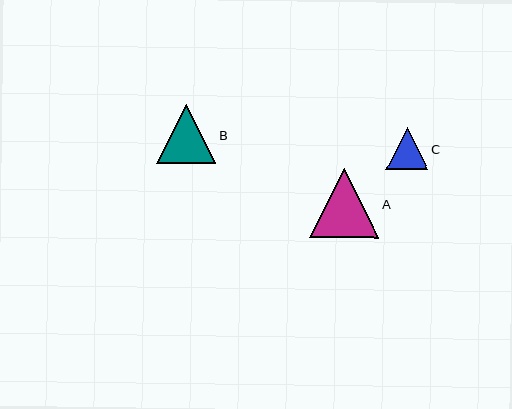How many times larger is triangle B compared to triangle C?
Triangle B is approximately 1.4 times the size of triangle C.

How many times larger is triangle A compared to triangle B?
Triangle A is approximately 1.2 times the size of triangle B.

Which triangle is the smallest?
Triangle C is the smallest with a size of approximately 42 pixels.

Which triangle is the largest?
Triangle A is the largest with a size of approximately 69 pixels.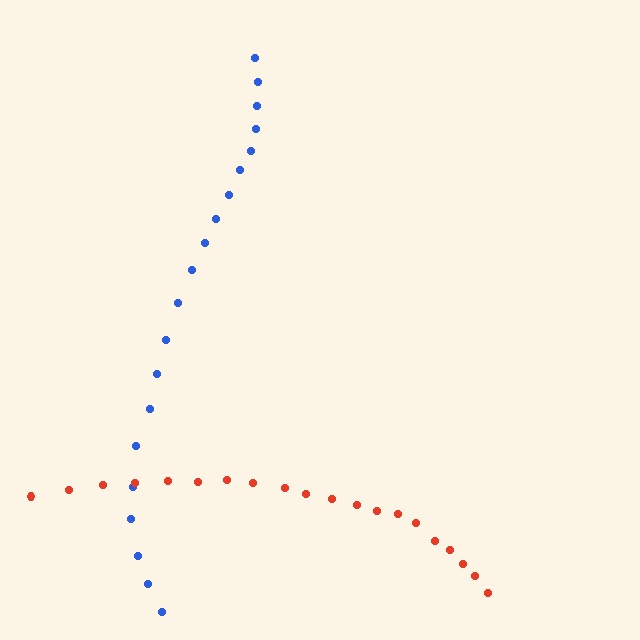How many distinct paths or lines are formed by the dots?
There are 2 distinct paths.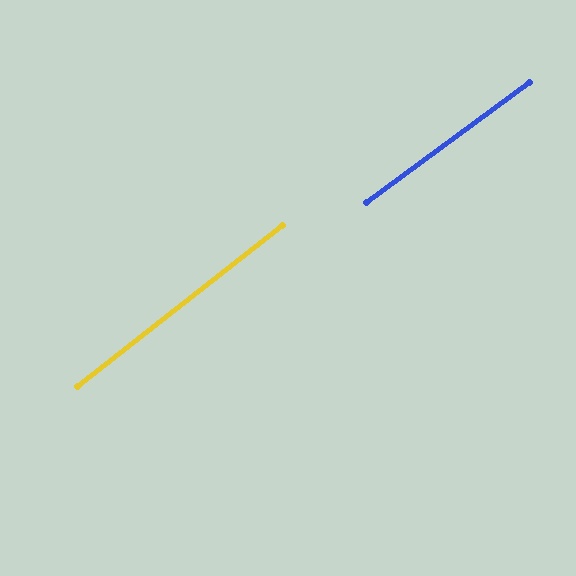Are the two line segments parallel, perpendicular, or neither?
Parallel — their directions differ by only 1.9°.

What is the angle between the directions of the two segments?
Approximately 2 degrees.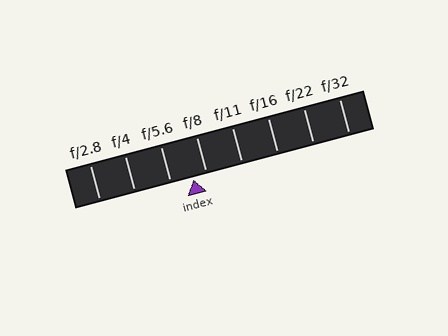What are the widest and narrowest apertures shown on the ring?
The widest aperture shown is f/2.8 and the narrowest is f/32.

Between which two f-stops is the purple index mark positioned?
The index mark is between f/5.6 and f/8.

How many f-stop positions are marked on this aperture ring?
There are 8 f-stop positions marked.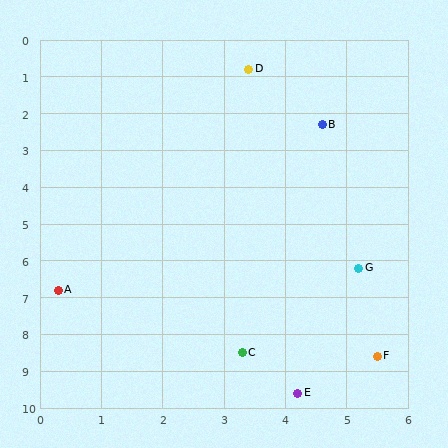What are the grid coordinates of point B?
Point B is at approximately (4.6, 2.3).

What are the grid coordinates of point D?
Point D is at approximately (3.4, 0.8).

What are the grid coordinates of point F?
Point F is at approximately (5.5, 8.6).